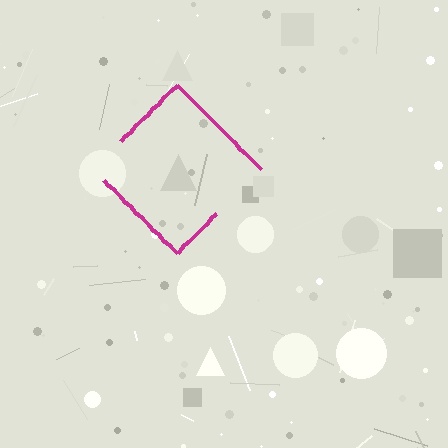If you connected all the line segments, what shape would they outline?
They would outline a diamond.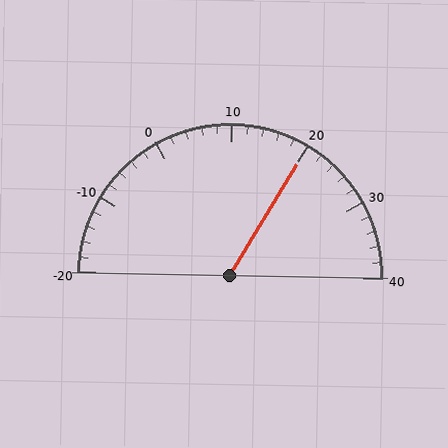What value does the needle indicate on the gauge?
The needle indicates approximately 20.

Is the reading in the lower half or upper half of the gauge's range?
The reading is in the upper half of the range (-20 to 40).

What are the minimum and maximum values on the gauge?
The gauge ranges from -20 to 40.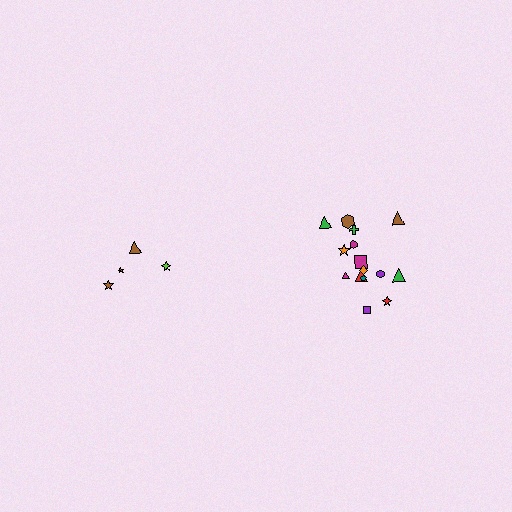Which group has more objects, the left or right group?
The right group.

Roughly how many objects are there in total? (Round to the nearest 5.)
Roughly 20 objects in total.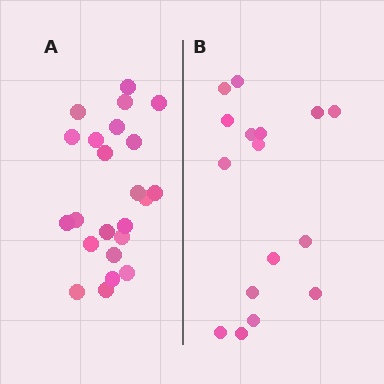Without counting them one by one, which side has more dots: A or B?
Region A (the left region) has more dots.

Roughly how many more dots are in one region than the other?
Region A has roughly 8 or so more dots than region B.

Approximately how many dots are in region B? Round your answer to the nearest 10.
About 20 dots. (The exact count is 16, which rounds to 20.)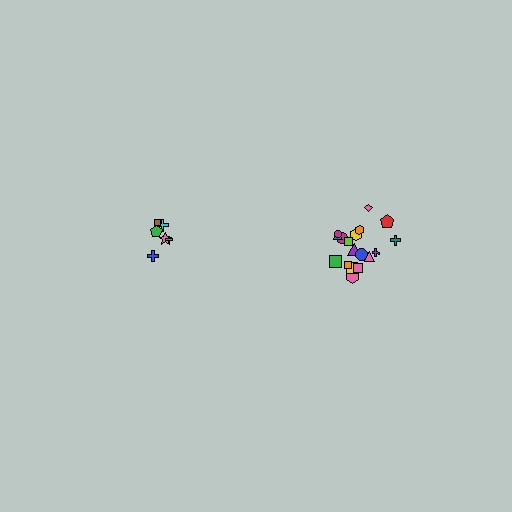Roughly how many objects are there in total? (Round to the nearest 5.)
Roughly 25 objects in total.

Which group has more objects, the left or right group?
The right group.